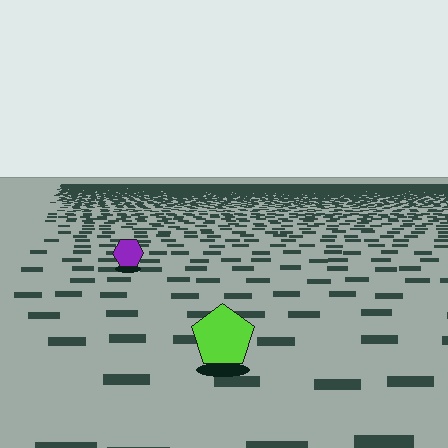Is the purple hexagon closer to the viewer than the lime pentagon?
No. The lime pentagon is closer — you can tell from the texture gradient: the ground texture is coarser near it.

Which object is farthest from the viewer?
The purple hexagon is farthest from the viewer. It appears smaller and the ground texture around it is denser.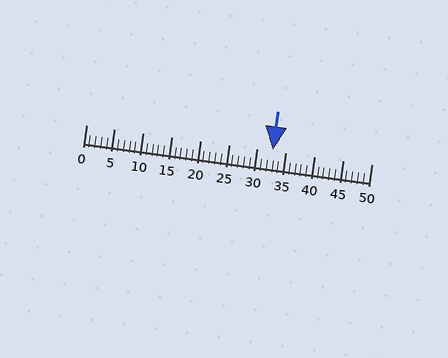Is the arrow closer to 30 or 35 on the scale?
The arrow is closer to 35.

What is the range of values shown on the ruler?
The ruler shows values from 0 to 50.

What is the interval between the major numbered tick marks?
The major tick marks are spaced 5 units apart.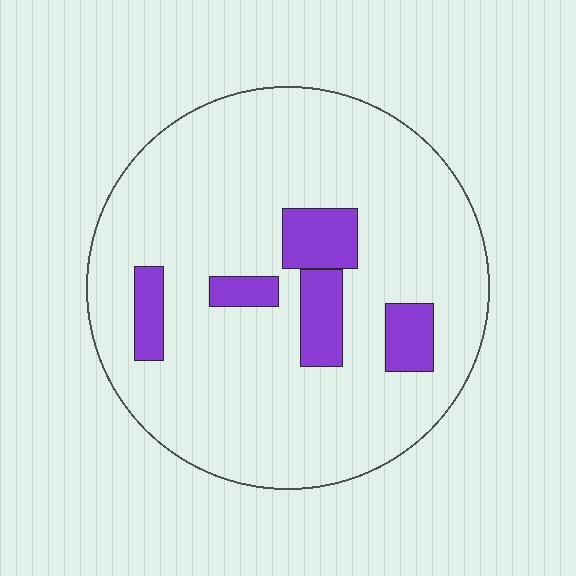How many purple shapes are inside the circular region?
5.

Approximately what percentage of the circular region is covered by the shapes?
Approximately 15%.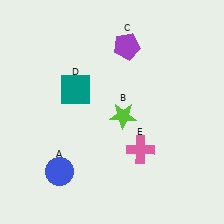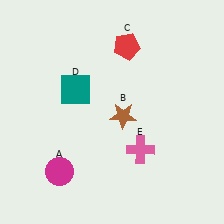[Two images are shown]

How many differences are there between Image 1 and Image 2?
There are 3 differences between the two images.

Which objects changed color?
A changed from blue to magenta. B changed from lime to brown. C changed from purple to red.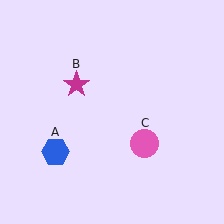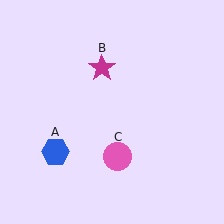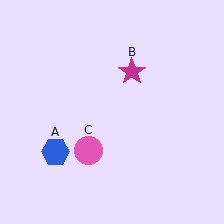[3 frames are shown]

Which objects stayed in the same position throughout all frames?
Blue hexagon (object A) remained stationary.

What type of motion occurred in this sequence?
The magenta star (object B), pink circle (object C) rotated clockwise around the center of the scene.